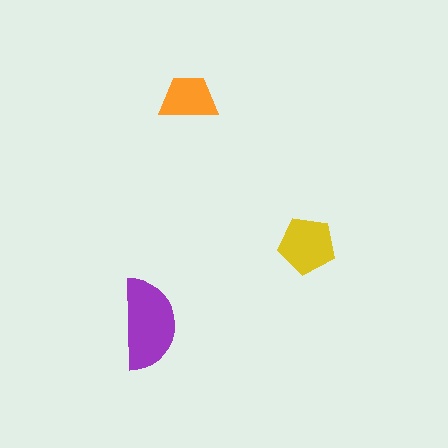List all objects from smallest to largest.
The orange trapezoid, the yellow pentagon, the purple semicircle.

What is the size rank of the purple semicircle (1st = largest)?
1st.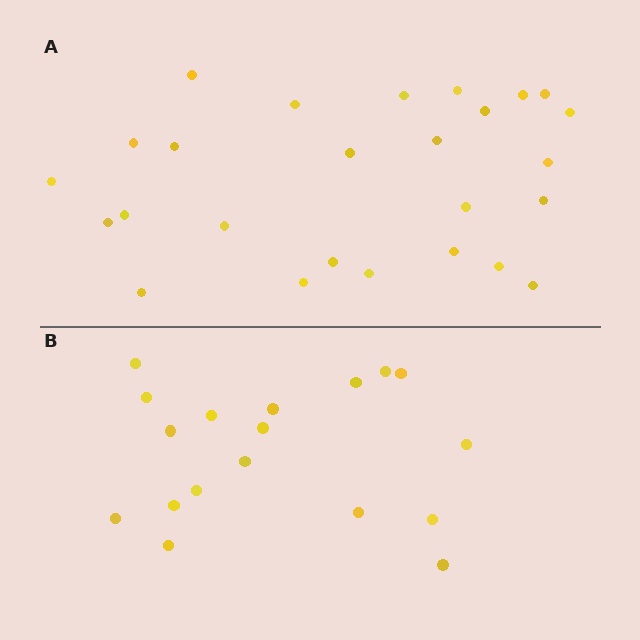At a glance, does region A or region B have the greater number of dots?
Region A (the top region) has more dots.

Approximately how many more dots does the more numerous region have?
Region A has roughly 8 or so more dots than region B.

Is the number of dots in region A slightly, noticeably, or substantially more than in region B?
Region A has noticeably more, but not dramatically so. The ratio is roughly 1.4 to 1.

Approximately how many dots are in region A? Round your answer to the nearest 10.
About 30 dots. (The exact count is 26, which rounds to 30.)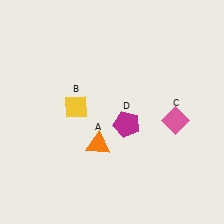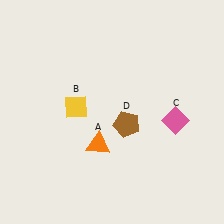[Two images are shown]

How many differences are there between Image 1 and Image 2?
There is 1 difference between the two images.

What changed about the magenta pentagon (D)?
In Image 1, D is magenta. In Image 2, it changed to brown.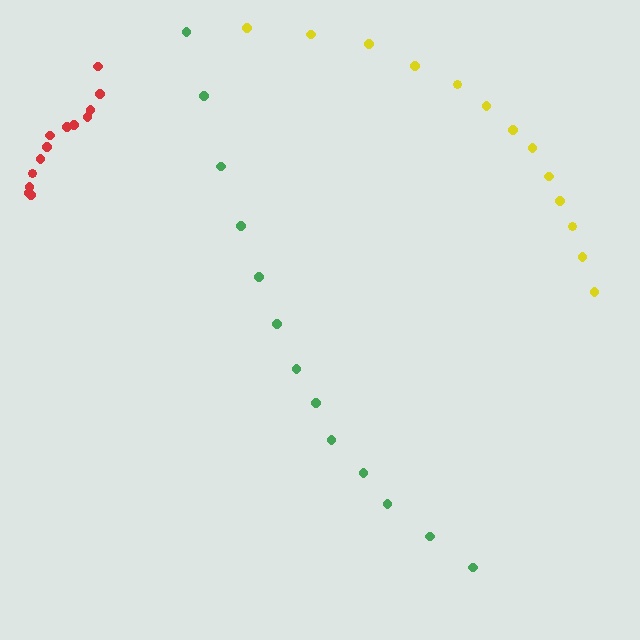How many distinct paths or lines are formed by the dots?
There are 3 distinct paths.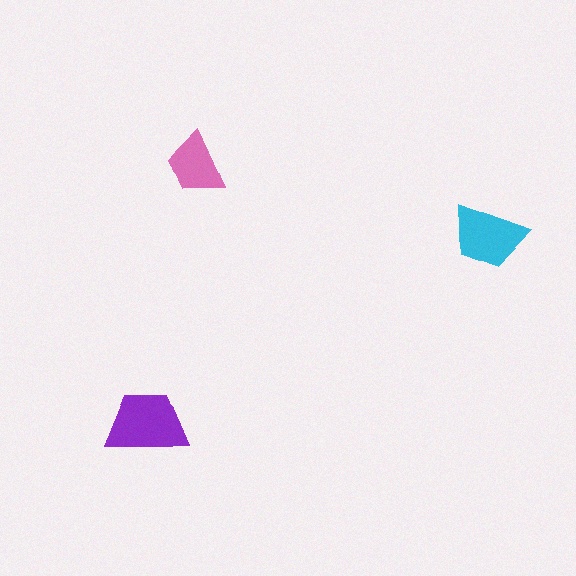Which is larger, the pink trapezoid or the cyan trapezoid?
The cyan one.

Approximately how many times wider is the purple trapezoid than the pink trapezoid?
About 1.5 times wider.